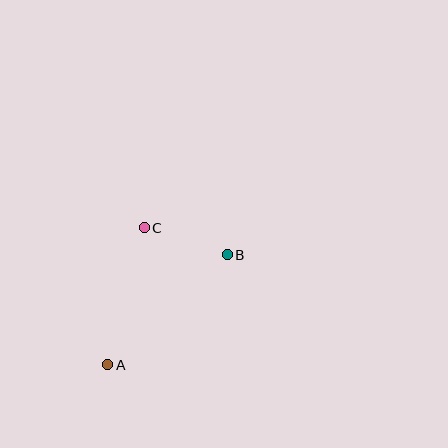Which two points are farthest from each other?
Points A and B are farthest from each other.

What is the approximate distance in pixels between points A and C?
The distance between A and C is approximately 142 pixels.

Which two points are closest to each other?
Points B and C are closest to each other.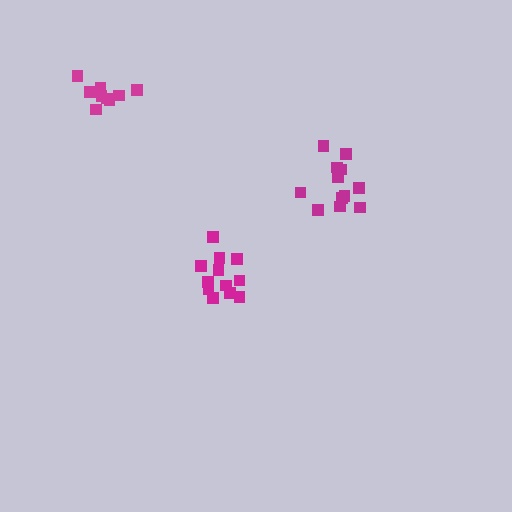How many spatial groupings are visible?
There are 3 spatial groupings.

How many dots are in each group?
Group 1: 12 dots, Group 2: 12 dots, Group 3: 9 dots (33 total).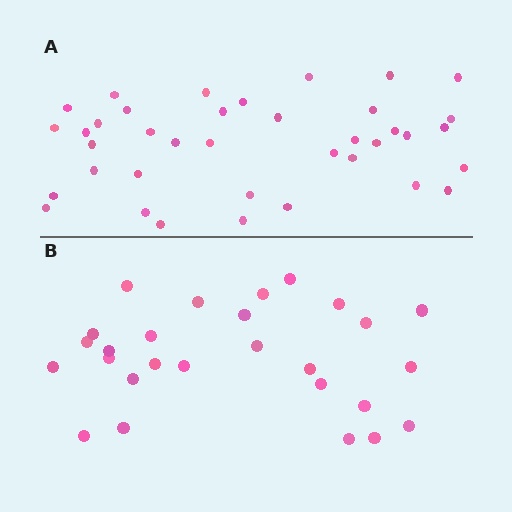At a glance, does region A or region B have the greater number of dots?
Region A (the top region) has more dots.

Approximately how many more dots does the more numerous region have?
Region A has roughly 12 or so more dots than region B.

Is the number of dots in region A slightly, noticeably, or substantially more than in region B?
Region A has noticeably more, but not dramatically so. The ratio is roughly 1.4 to 1.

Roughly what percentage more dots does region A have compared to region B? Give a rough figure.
About 40% more.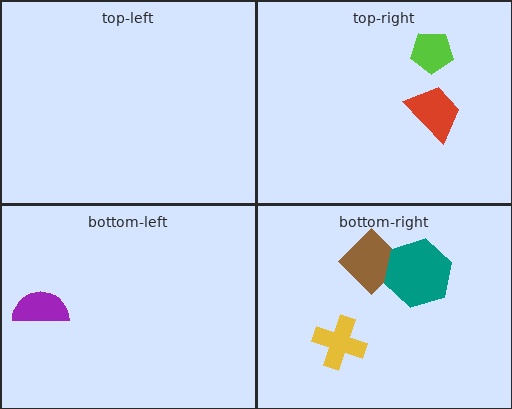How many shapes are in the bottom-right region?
3.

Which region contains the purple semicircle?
The bottom-left region.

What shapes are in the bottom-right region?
The yellow cross, the brown diamond, the teal hexagon.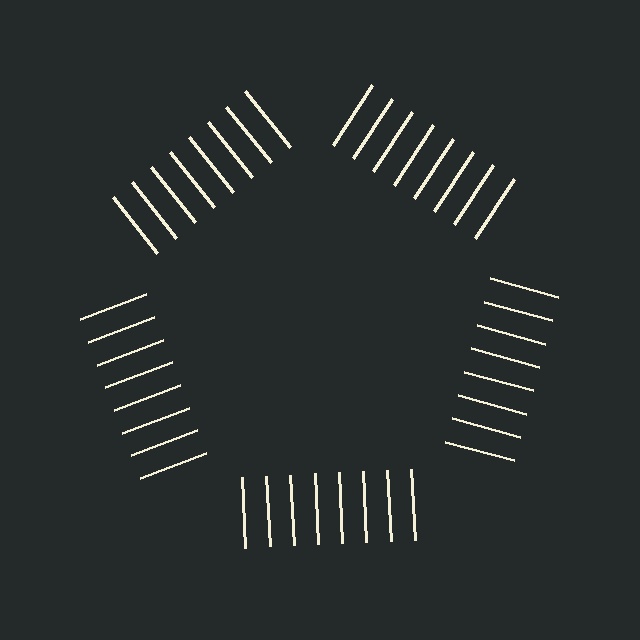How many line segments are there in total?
40 — 8 along each of the 5 edges.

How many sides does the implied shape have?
5 sides — the line-ends trace a pentagon.